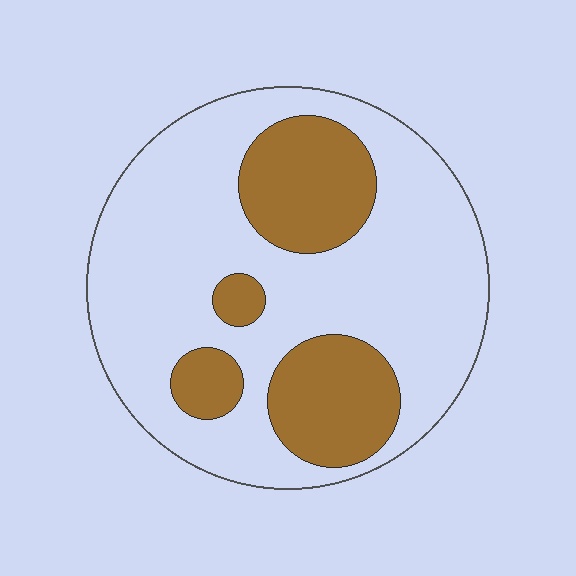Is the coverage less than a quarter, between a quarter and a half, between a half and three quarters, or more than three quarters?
Between a quarter and a half.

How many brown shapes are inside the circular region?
4.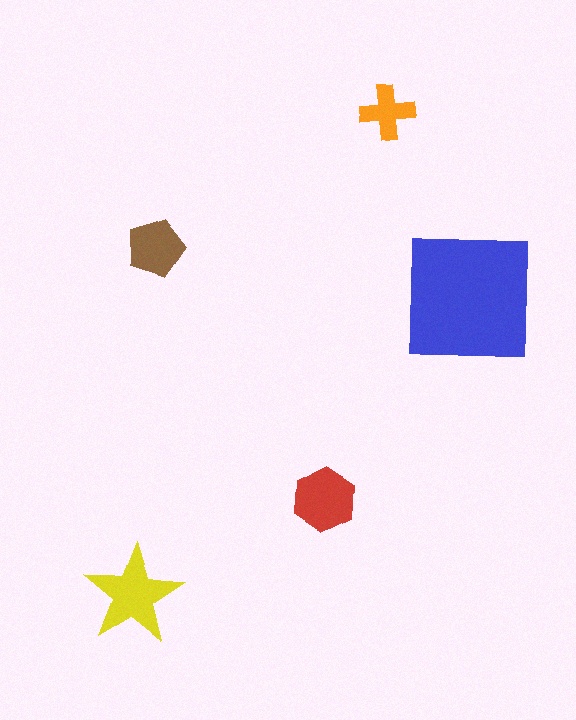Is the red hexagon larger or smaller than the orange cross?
Larger.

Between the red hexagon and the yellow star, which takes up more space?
The yellow star.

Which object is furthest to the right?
The blue square is rightmost.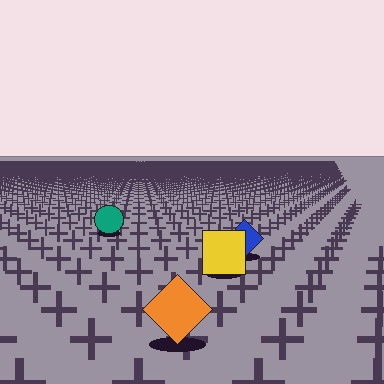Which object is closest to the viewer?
The orange diamond is closest. The texture marks near it are larger and more spread out.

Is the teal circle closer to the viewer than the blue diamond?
No. The blue diamond is closer — you can tell from the texture gradient: the ground texture is coarser near it.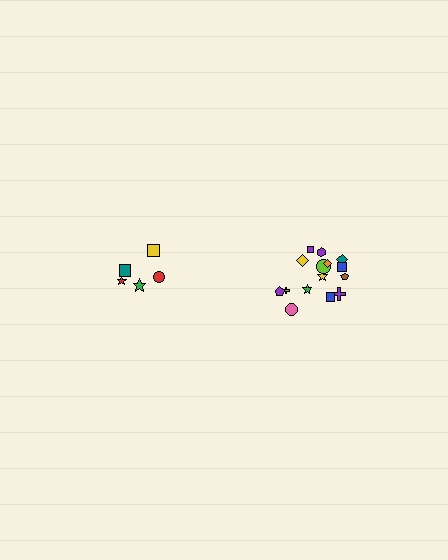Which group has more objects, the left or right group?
The right group.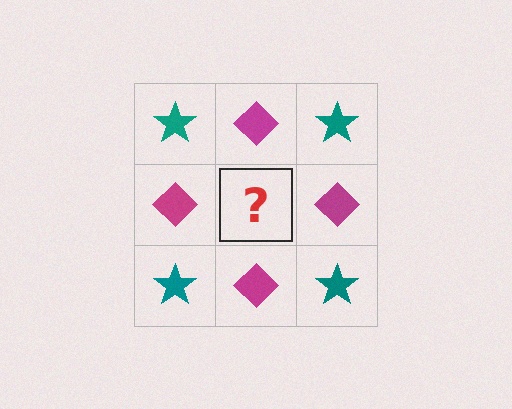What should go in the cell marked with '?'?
The missing cell should contain a teal star.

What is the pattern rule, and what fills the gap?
The rule is that it alternates teal star and magenta diamond in a checkerboard pattern. The gap should be filled with a teal star.